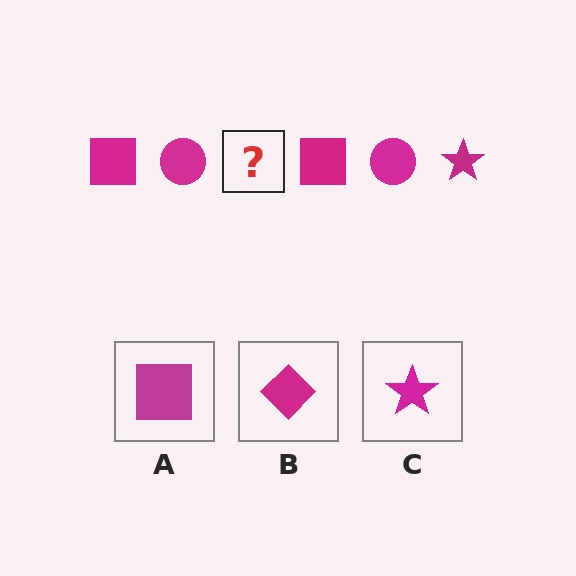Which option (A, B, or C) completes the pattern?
C.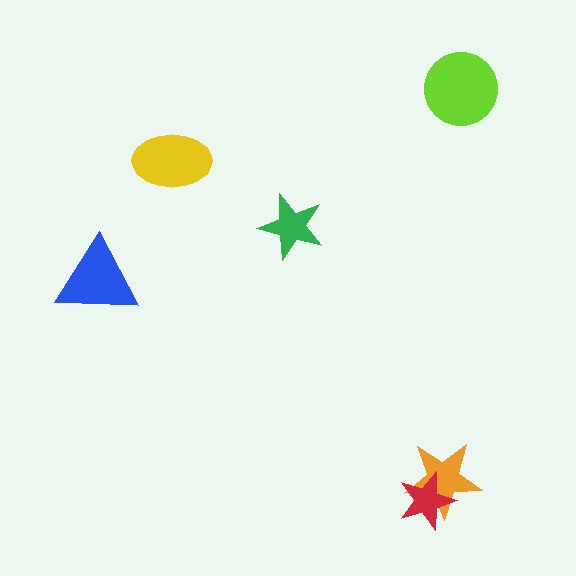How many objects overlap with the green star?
0 objects overlap with the green star.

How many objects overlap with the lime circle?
0 objects overlap with the lime circle.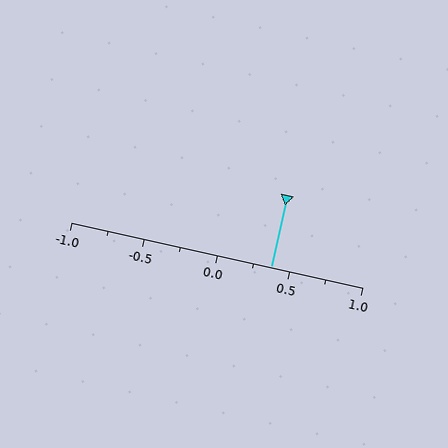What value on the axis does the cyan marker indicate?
The marker indicates approximately 0.38.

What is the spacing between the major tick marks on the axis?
The major ticks are spaced 0.5 apart.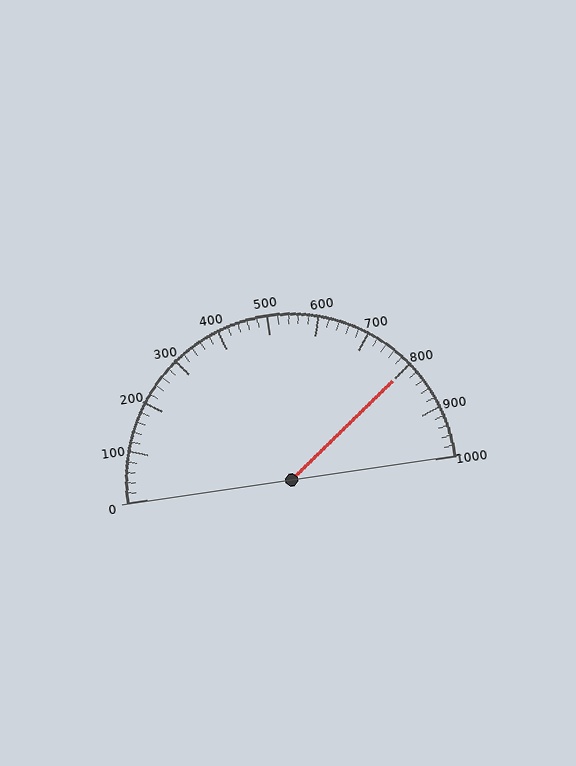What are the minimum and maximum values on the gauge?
The gauge ranges from 0 to 1000.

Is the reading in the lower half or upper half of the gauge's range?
The reading is in the upper half of the range (0 to 1000).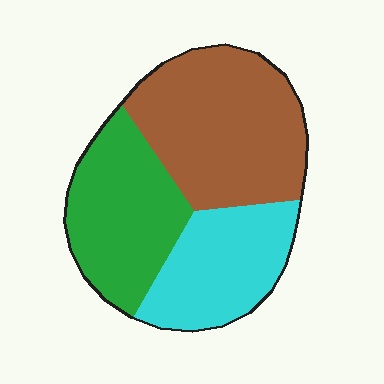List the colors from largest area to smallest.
From largest to smallest: brown, green, cyan.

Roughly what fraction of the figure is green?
Green covers 31% of the figure.